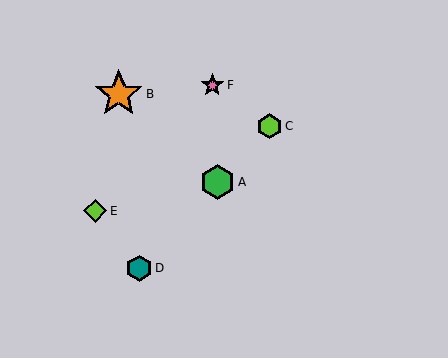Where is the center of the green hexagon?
The center of the green hexagon is at (218, 182).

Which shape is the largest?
The orange star (labeled B) is the largest.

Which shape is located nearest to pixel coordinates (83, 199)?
The lime diamond (labeled E) at (95, 211) is nearest to that location.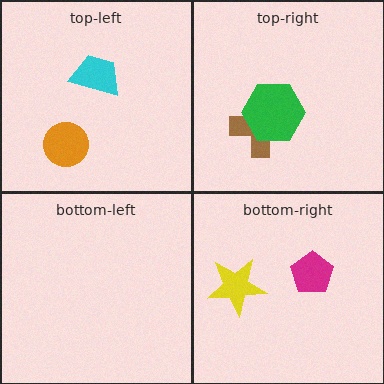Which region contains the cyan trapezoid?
The top-left region.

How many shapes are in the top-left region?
2.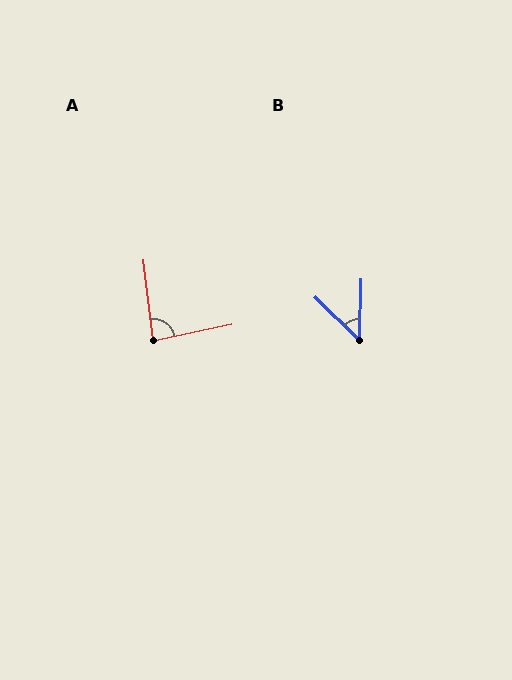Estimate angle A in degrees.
Approximately 85 degrees.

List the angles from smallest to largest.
B (47°), A (85°).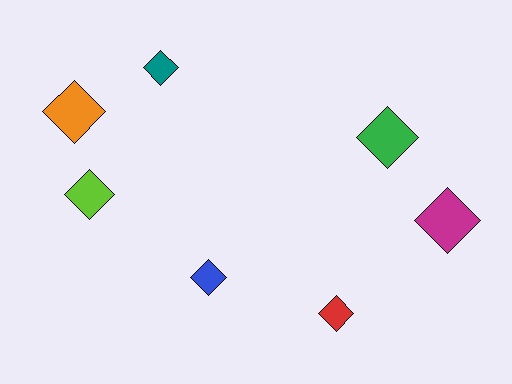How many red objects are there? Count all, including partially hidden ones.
There is 1 red object.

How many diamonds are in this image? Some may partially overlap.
There are 7 diamonds.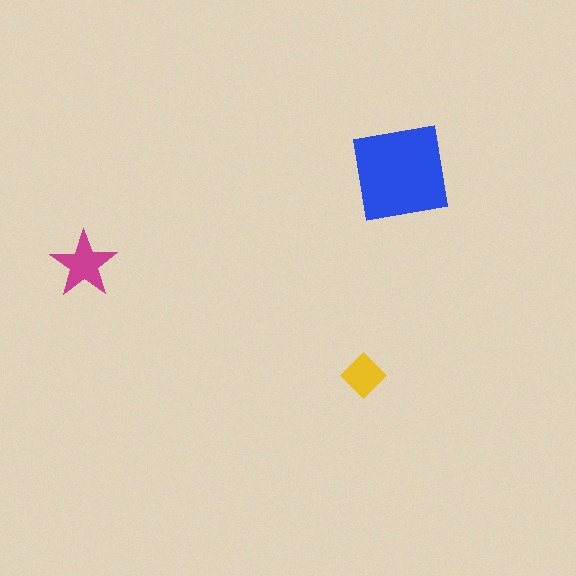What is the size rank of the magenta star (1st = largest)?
2nd.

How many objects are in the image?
There are 3 objects in the image.